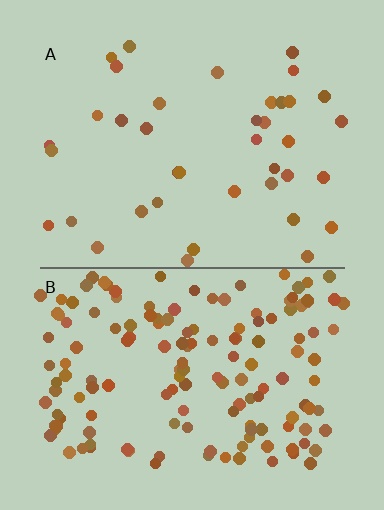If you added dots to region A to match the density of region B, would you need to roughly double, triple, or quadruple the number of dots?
Approximately quadruple.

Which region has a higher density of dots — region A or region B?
B (the bottom).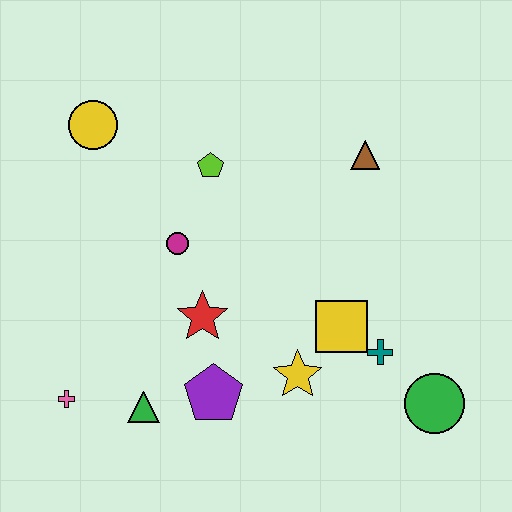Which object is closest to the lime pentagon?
The magenta circle is closest to the lime pentagon.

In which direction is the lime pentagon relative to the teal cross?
The lime pentagon is above the teal cross.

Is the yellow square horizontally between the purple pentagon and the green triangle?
No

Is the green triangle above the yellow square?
No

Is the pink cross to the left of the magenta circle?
Yes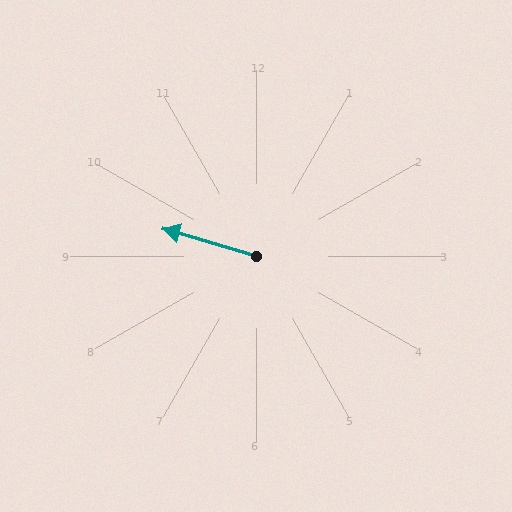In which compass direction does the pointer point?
West.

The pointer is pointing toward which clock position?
Roughly 10 o'clock.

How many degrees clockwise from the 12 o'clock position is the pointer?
Approximately 286 degrees.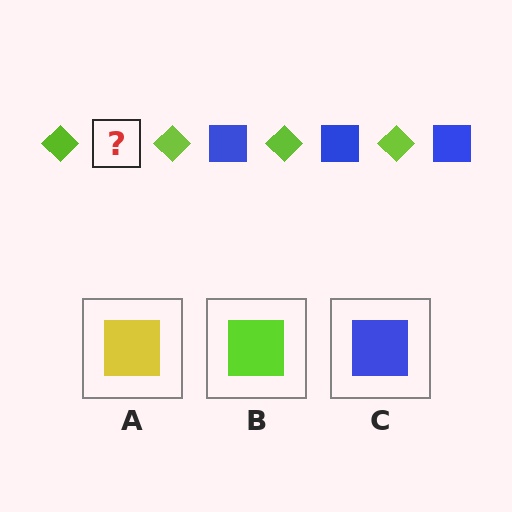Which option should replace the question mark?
Option C.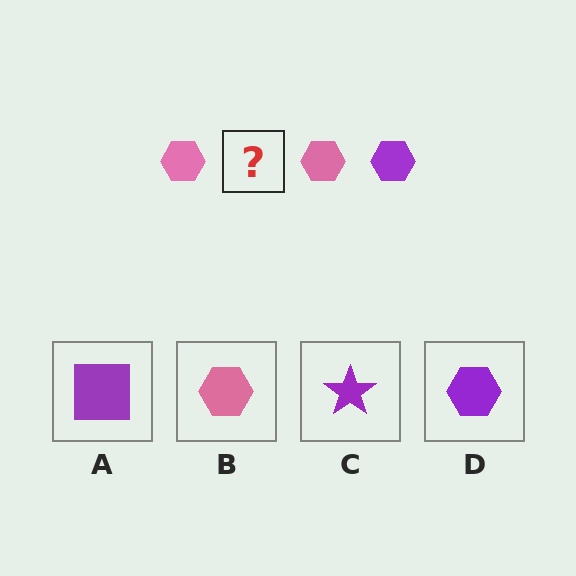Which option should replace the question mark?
Option D.